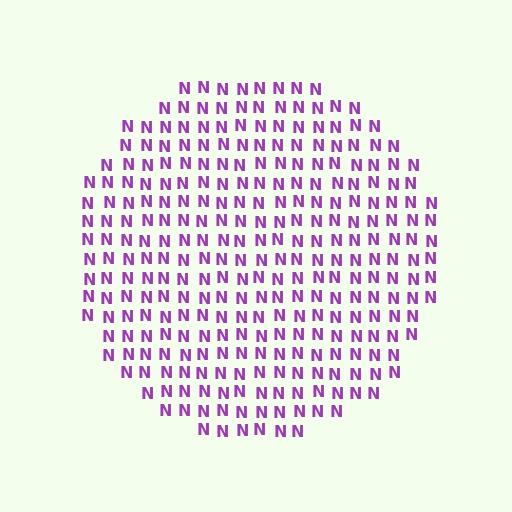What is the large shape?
The large shape is a circle.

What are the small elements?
The small elements are letter N's.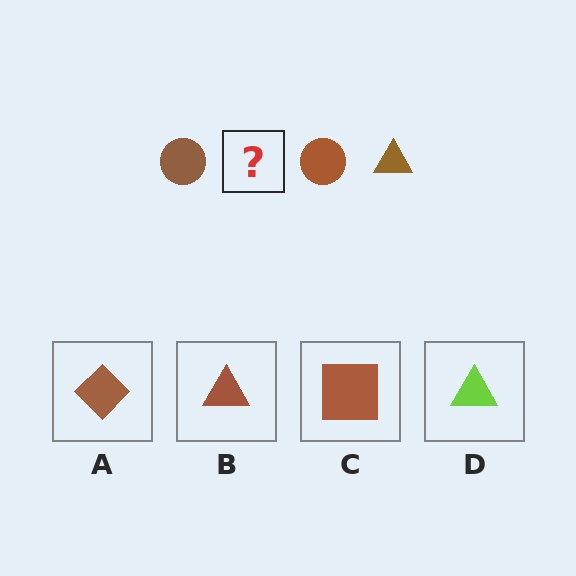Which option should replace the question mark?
Option B.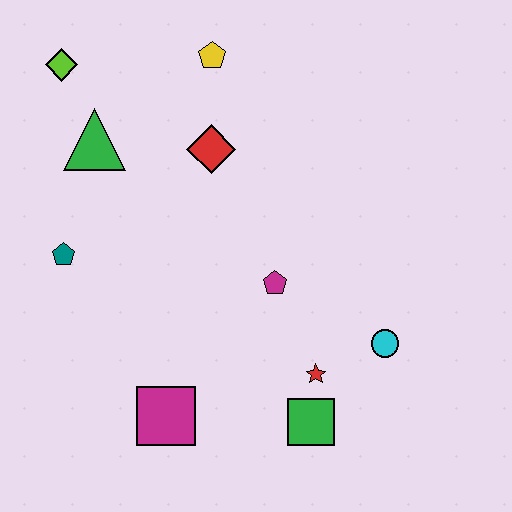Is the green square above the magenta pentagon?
No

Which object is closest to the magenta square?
The green square is closest to the magenta square.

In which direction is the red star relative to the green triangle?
The red star is below the green triangle.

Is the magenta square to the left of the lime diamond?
No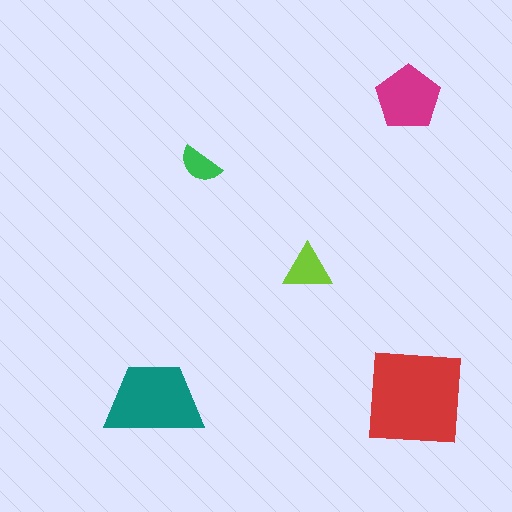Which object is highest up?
The magenta pentagon is topmost.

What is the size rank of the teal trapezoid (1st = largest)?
2nd.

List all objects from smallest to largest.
The green semicircle, the lime triangle, the magenta pentagon, the teal trapezoid, the red square.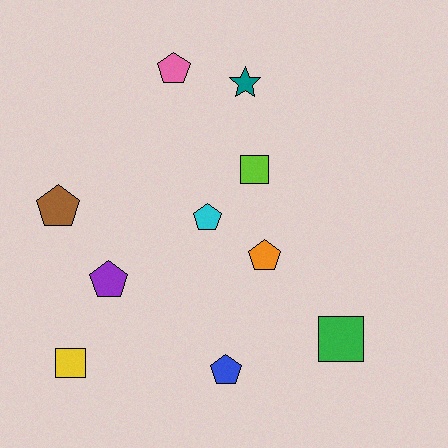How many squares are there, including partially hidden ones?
There are 3 squares.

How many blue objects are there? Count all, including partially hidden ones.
There is 1 blue object.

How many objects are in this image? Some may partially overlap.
There are 10 objects.